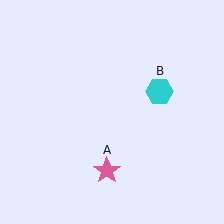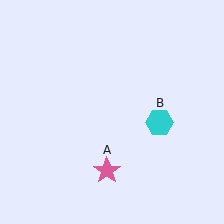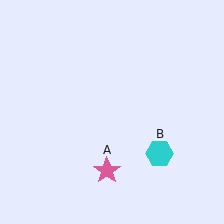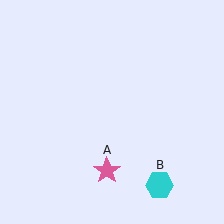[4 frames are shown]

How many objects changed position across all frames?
1 object changed position: cyan hexagon (object B).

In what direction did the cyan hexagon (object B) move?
The cyan hexagon (object B) moved down.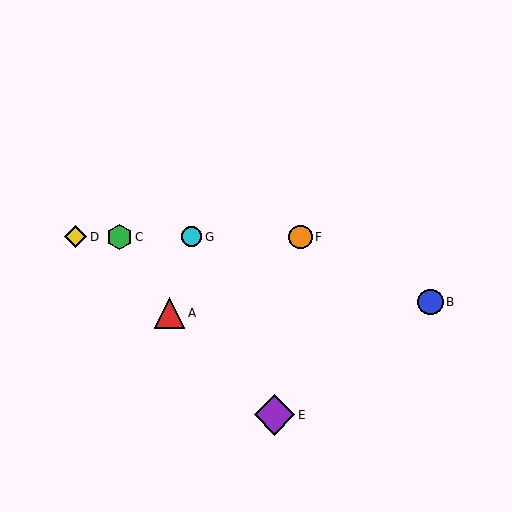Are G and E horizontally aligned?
No, G is at y≈237 and E is at y≈415.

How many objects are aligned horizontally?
4 objects (C, D, F, G) are aligned horizontally.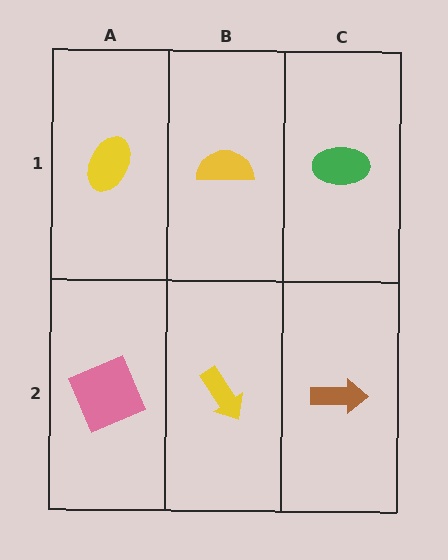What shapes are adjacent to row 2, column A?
A yellow ellipse (row 1, column A), a yellow arrow (row 2, column B).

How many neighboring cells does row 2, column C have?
2.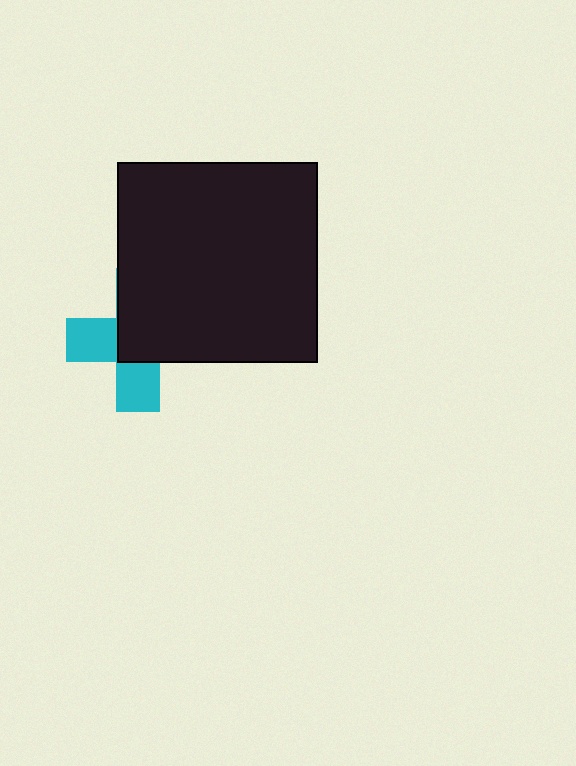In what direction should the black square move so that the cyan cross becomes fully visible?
The black square should move toward the upper-right. That is the shortest direction to clear the overlap and leave the cyan cross fully visible.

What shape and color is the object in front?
The object in front is a black square.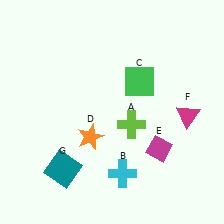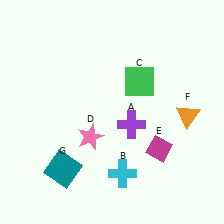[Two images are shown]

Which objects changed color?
A changed from lime to purple. D changed from orange to pink. F changed from magenta to orange.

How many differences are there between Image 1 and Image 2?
There are 3 differences between the two images.